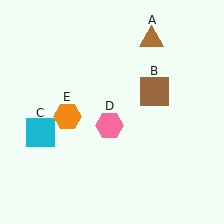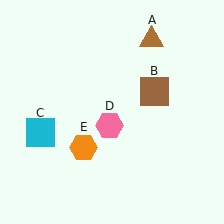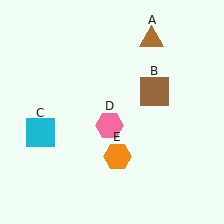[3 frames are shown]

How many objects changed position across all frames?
1 object changed position: orange hexagon (object E).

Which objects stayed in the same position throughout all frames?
Brown triangle (object A) and brown square (object B) and cyan square (object C) and pink hexagon (object D) remained stationary.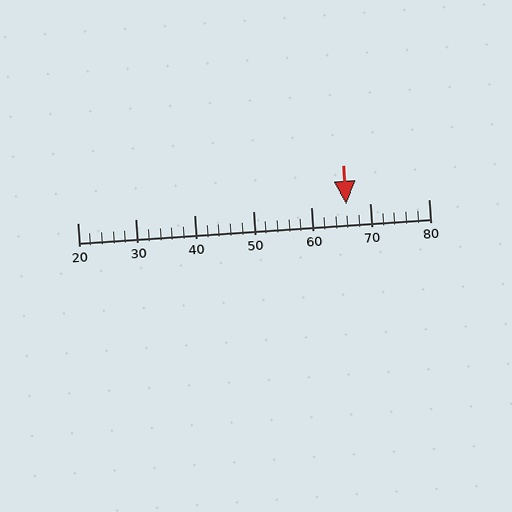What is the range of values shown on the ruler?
The ruler shows values from 20 to 80.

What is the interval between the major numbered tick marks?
The major tick marks are spaced 10 units apart.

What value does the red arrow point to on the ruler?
The red arrow points to approximately 66.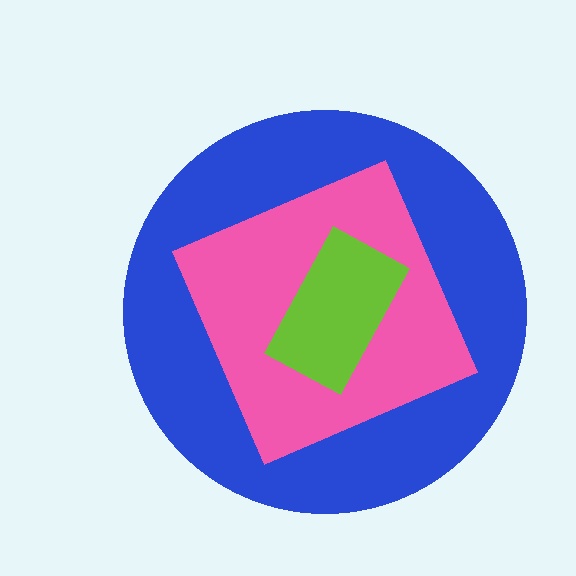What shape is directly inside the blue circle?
The pink square.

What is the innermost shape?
The lime rectangle.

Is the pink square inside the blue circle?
Yes.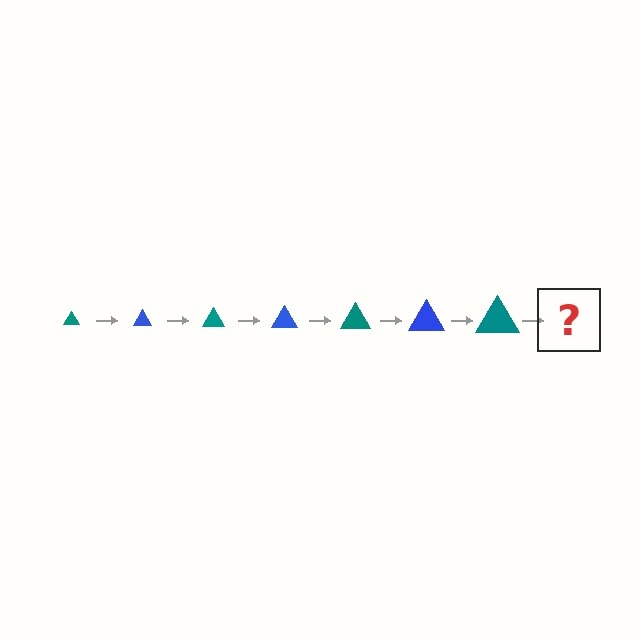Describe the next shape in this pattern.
It should be a blue triangle, larger than the previous one.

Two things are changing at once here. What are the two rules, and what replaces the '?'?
The two rules are that the triangle grows larger each step and the color cycles through teal and blue. The '?' should be a blue triangle, larger than the previous one.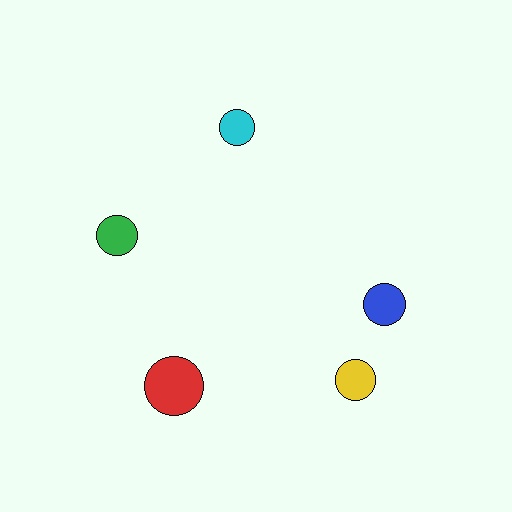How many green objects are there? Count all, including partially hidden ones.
There is 1 green object.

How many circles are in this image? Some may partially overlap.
There are 5 circles.